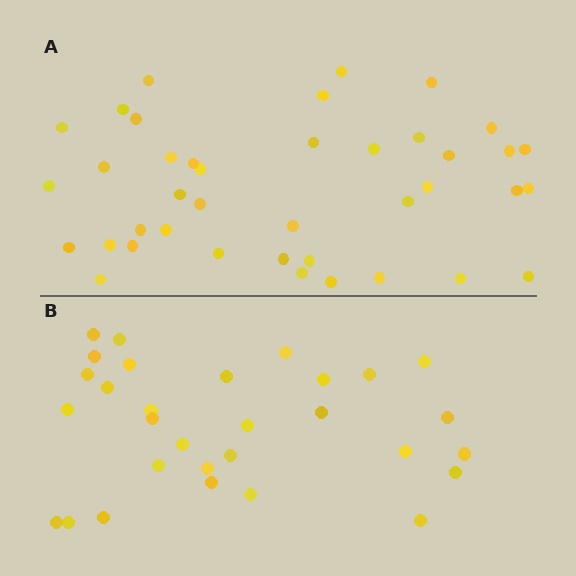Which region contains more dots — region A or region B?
Region A (the top region) has more dots.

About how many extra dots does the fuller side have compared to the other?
Region A has roughly 10 or so more dots than region B.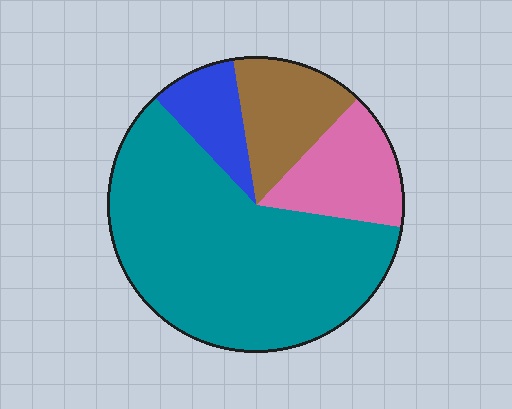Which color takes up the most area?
Teal, at roughly 60%.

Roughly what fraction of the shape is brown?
Brown takes up less than a quarter of the shape.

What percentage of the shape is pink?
Pink covers about 15% of the shape.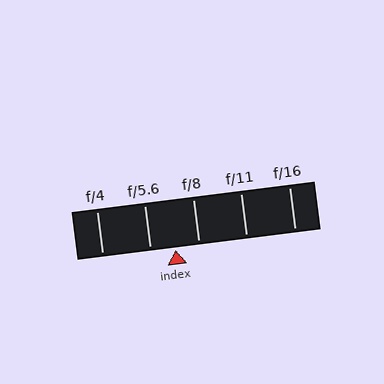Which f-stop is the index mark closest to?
The index mark is closest to f/8.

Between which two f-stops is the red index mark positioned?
The index mark is between f/5.6 and f/8.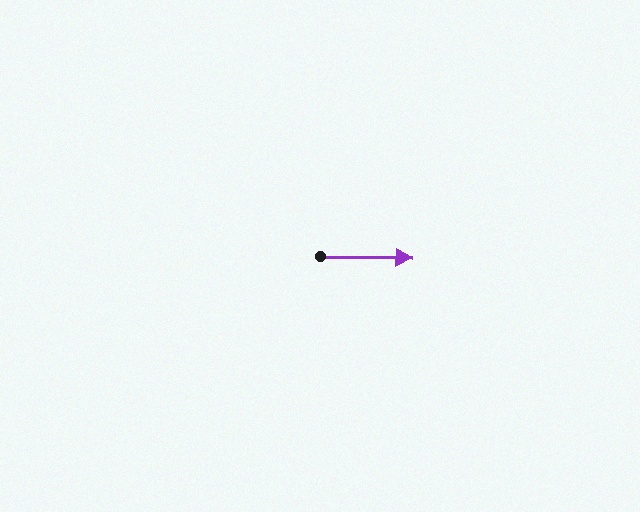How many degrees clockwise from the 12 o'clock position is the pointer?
Approximately 91 degrees.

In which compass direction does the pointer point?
East.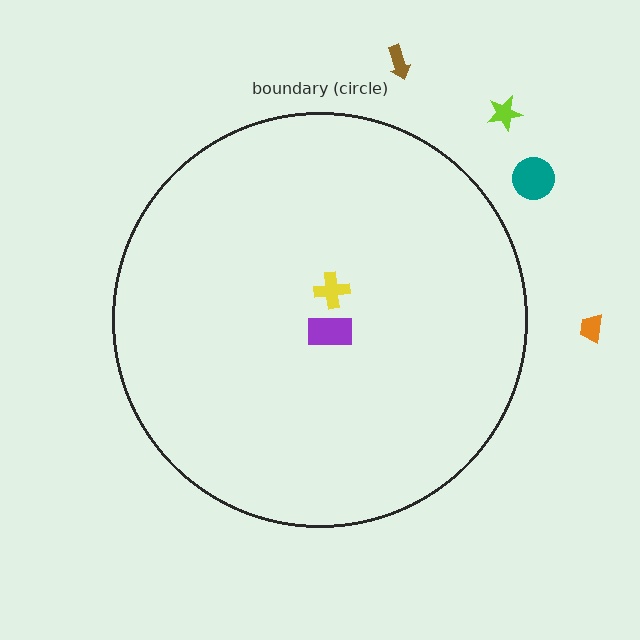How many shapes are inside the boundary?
2 inside, 4 outside.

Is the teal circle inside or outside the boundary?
Outside.